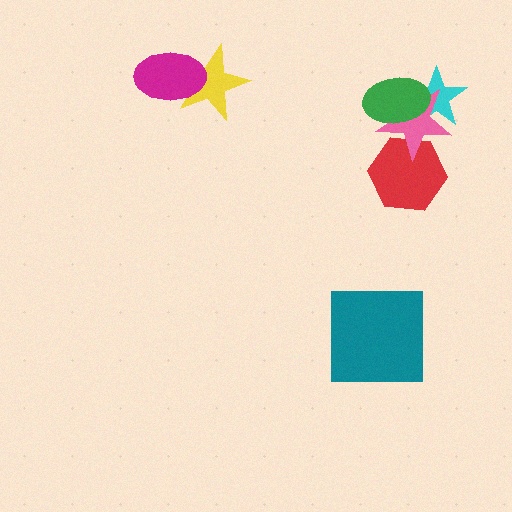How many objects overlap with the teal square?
0 objects overlap with the teal square.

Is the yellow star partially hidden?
Yes, it is partially covered by another shape.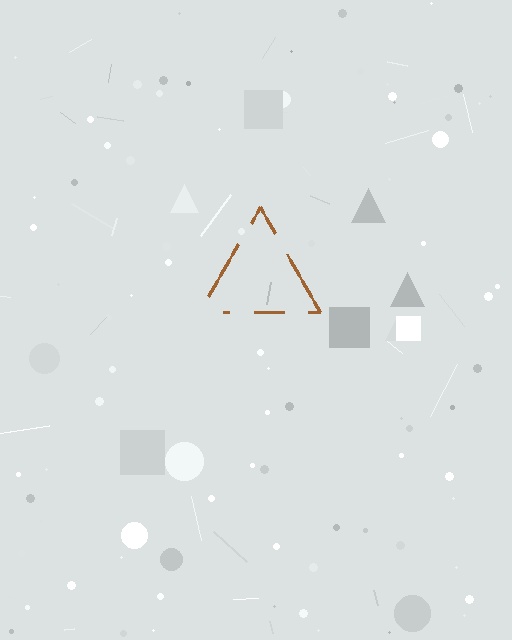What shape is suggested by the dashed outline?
The dashed outline suggests a triangle.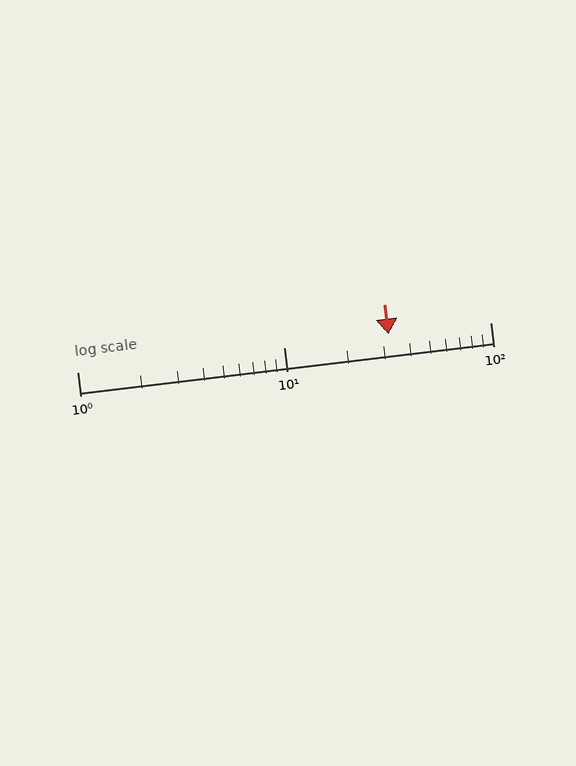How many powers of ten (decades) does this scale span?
The scale spans 2 decades, from 1 to 100.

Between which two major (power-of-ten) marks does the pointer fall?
The pointer is between 10 and 100.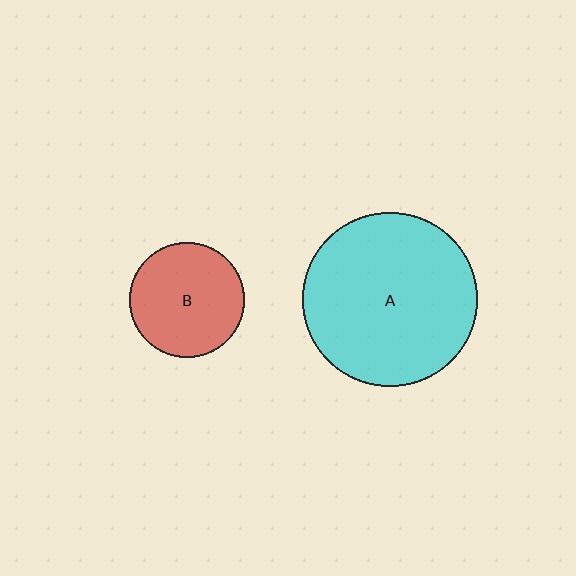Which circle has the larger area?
Circle A (cyan).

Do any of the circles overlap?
No, none of the circles overlap.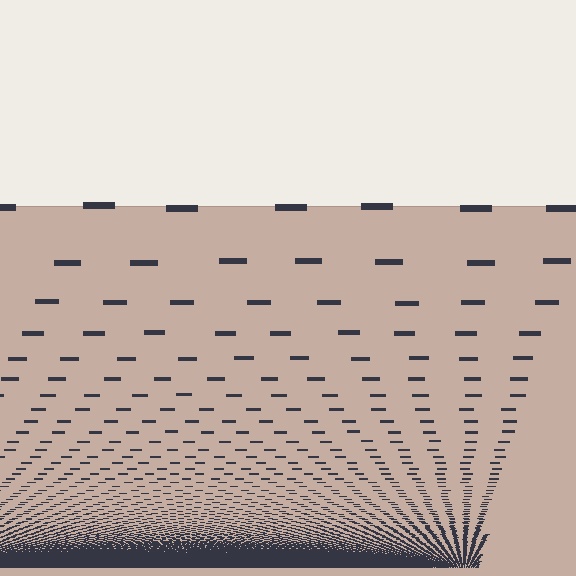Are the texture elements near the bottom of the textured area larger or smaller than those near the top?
Smaller. The gradient is inverted — elements near the bottom are smaller and denser.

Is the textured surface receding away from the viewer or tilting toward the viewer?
The surface appears to tilt toward the viewer. Texture elements get larger and sparser toward the top.